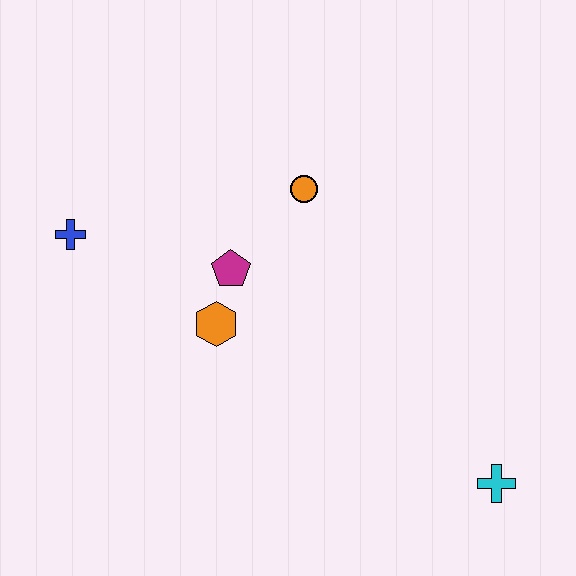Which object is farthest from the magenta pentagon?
The cyan cross is farthest from the magenta pentagon.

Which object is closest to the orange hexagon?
The magenta pentagon is closest to the orange hexagon.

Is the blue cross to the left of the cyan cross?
Yes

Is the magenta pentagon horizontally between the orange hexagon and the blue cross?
No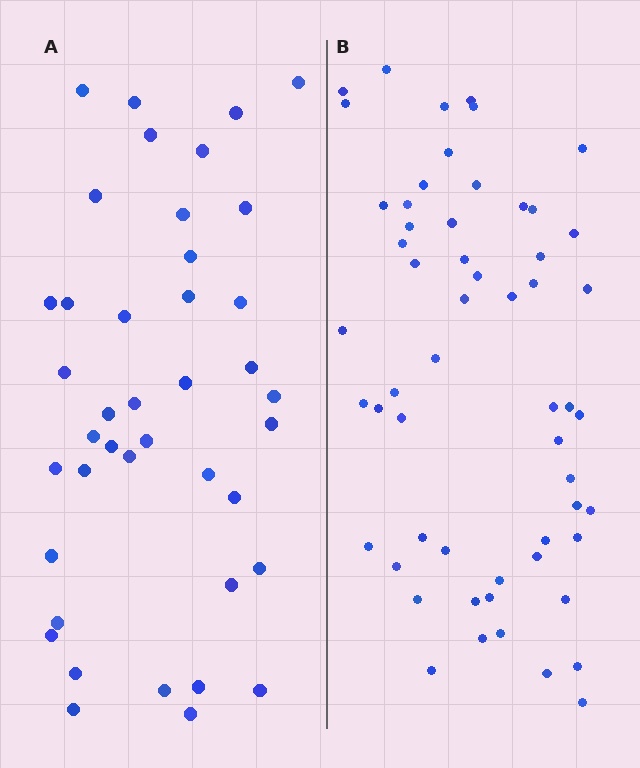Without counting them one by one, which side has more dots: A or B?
Region B (the right region) has more dots.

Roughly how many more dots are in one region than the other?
Region B has approximately 15 more dots than region A.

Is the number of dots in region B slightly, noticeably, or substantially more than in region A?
Region B has noticeably more, but not dramatically so. The ratio is roughly 1.4 to 1.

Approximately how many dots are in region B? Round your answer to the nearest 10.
About 60 dots. (The exact count is 57, which rounds to 60.)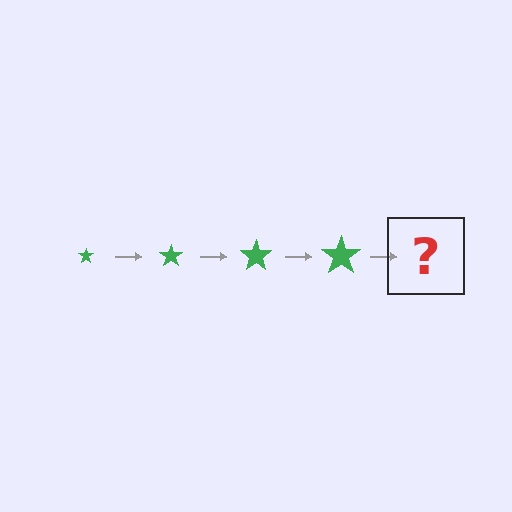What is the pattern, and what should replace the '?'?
The pattern is that the star gets progressively larger each step. The '?' should be a green star, larger than the previous one.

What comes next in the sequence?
The next element should be a green star, larger than the previous one.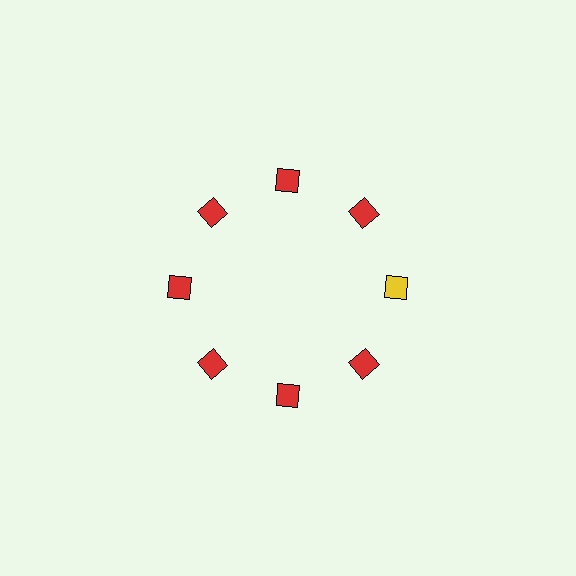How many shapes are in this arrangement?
There are 8 shapes arranged in a ring pattern.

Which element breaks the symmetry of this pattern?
The yellow square at roughly the 3 o'clock position breaks the symmetry. All other shapes are red squares.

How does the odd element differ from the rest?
It has a different color: yellow instead of red.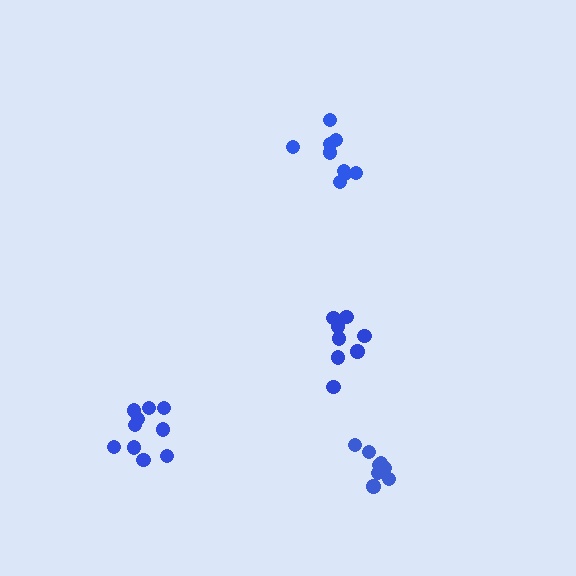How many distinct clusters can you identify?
There are 4 distinct clusters.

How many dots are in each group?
Group 1: 8 dots, Group 2: 9 dots, Group 3: 10 dots, Group 4: 8 dots (35 total).